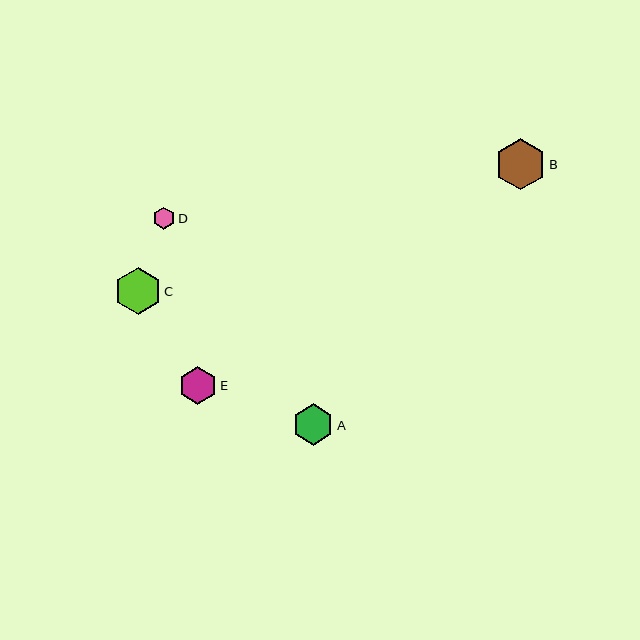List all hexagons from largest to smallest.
From largest to smallest: B, C, A, E, D.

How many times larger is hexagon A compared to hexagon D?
Hexagon A is approximately 1.9 times the size of hexagon D.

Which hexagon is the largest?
Hexagon B is the largest with a size of approximately 51 pixels.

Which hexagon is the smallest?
Hexagon D is the smallest with a size of approximately 22 pixels.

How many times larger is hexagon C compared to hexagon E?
Hexagon C is approximately 1.3 times the size of hexagon E.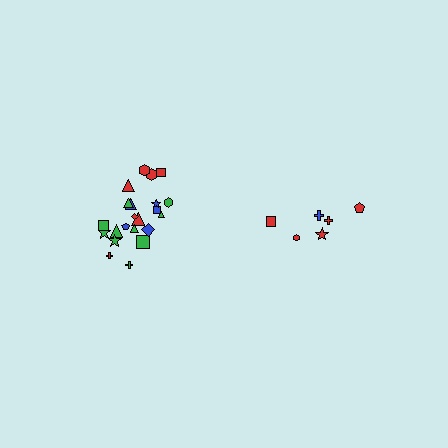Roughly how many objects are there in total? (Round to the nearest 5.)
Roughly 30 objects in total.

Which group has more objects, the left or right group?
The left group.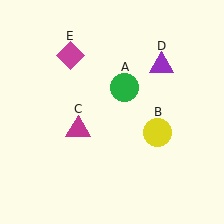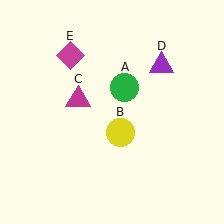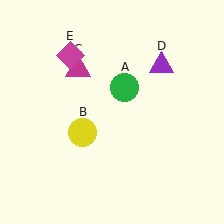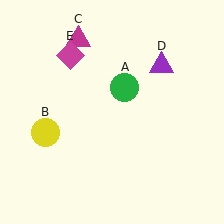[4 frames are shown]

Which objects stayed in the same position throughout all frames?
Green circle (object A) and purple triangle (object D) and magenta diamond (object E) remained stationary.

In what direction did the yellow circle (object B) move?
The yellow circle (object B) moved left.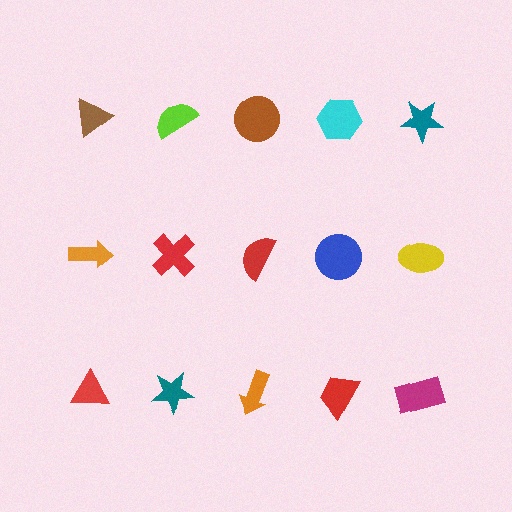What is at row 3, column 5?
A magenta rectangle.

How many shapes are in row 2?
5 shapes.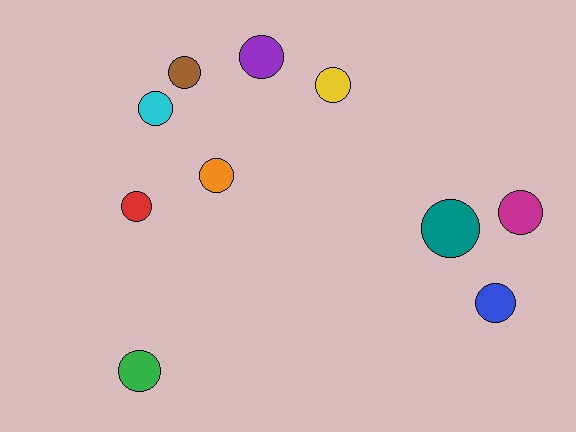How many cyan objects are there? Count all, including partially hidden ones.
There is 1 cyan object.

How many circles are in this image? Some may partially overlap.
There are 10 circles.